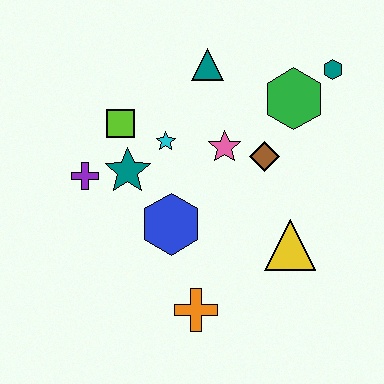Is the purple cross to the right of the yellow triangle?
No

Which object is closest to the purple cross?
The teal star is closest to the purple cross.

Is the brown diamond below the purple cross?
No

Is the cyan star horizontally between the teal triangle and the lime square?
Yes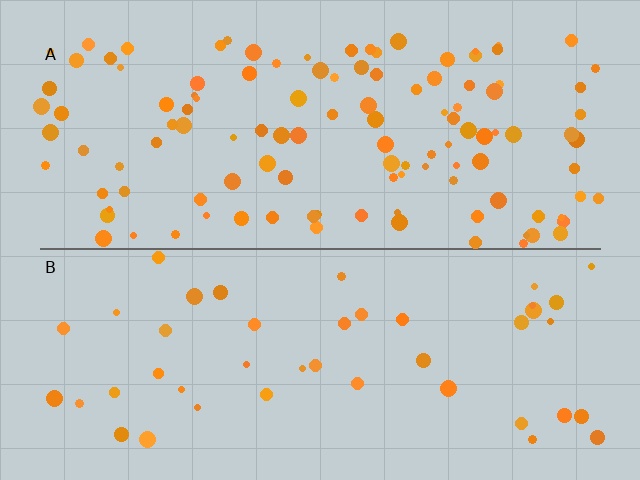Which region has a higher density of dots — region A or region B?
A (the top).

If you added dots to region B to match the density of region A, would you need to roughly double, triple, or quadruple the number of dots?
Approximately triple.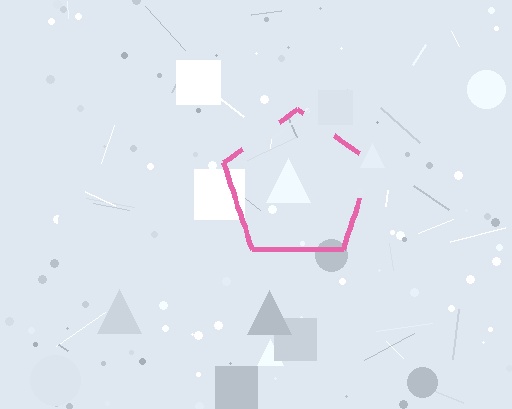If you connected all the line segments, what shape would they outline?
They would outline a pentagon.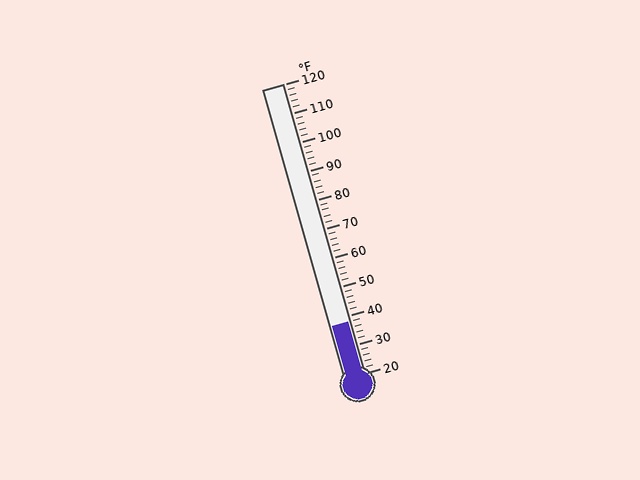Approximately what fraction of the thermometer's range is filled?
The thermometer is filled to approximately 20% of its range.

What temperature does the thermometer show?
The thermometer shows approximately 38°F.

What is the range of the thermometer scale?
The thermometer scale ranges from 20°F to 120°F.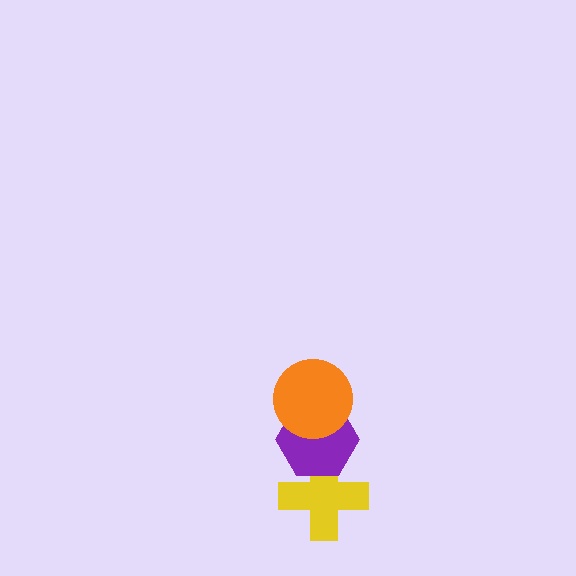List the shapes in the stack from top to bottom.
From top to bottom: the orange circle, the purple hexagon, the yellow cross.